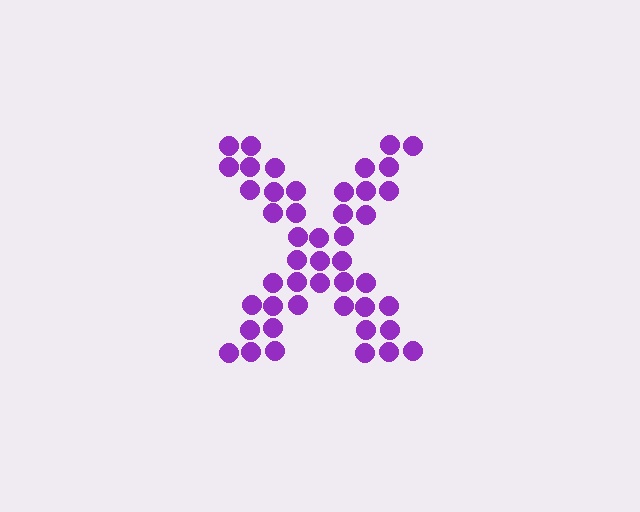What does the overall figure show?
The overall figure shows the letter X.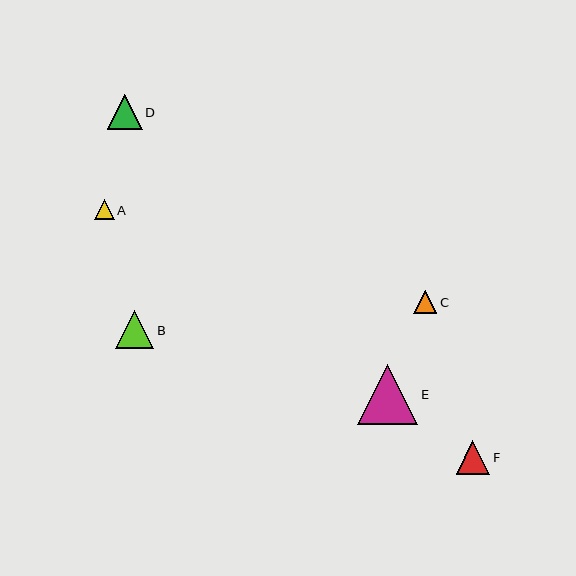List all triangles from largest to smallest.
From largest to smallest: E, B, D, F, C, A.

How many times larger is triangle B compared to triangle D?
Triangle B is approximately 1.1 times the size of triangle D.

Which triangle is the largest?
Triangle E is the largest with a size of approximately 60 pixels.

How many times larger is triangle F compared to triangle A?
Triangle F is approximately 1.7 times the size of triangle A.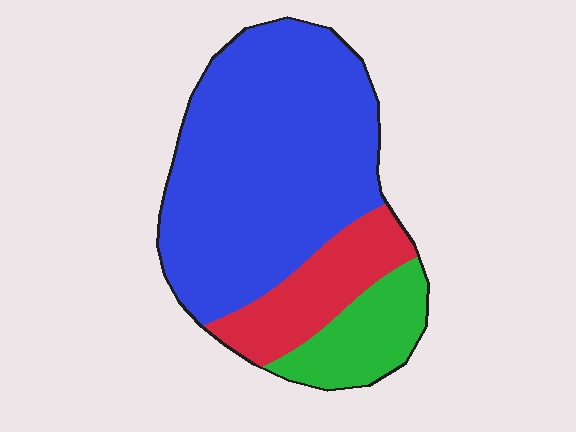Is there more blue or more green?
Blue.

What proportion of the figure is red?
Red takes up less than a quarter of the figure.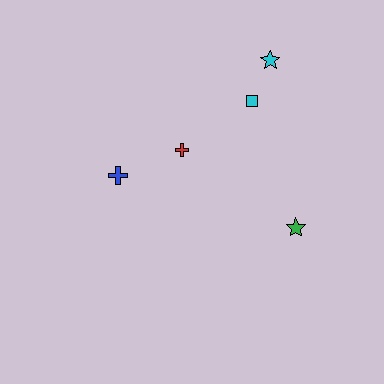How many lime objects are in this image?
There are no lime objects.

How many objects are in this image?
There are 5 objects.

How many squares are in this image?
There is 1 square.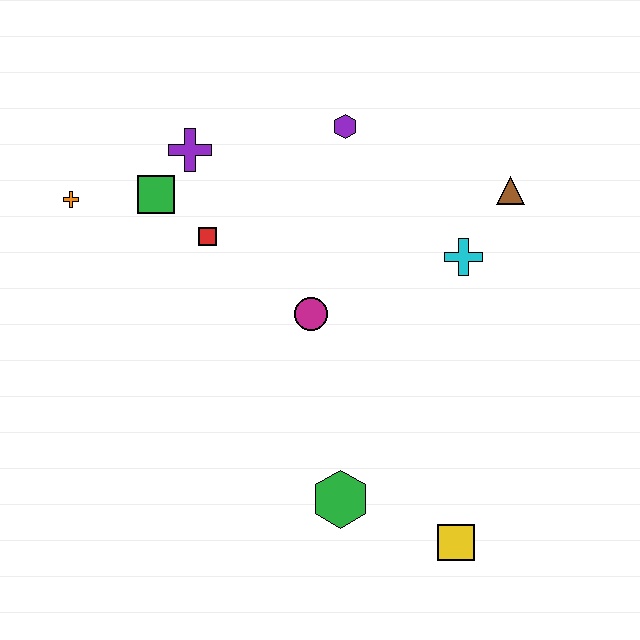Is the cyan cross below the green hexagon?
No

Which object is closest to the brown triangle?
The cyan cross is closest to the brown triangle.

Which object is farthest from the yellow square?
The orange cross is farthest from the yellow square.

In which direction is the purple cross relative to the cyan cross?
The purple cross is to the left of the cyan cross.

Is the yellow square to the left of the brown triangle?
Yes